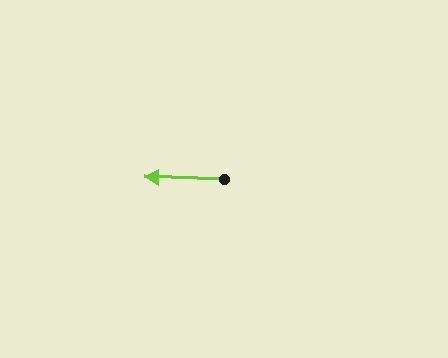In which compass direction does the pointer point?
West.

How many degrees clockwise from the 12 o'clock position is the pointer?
Approximately 272 degrees.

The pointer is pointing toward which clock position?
Roughly 9 o'clock.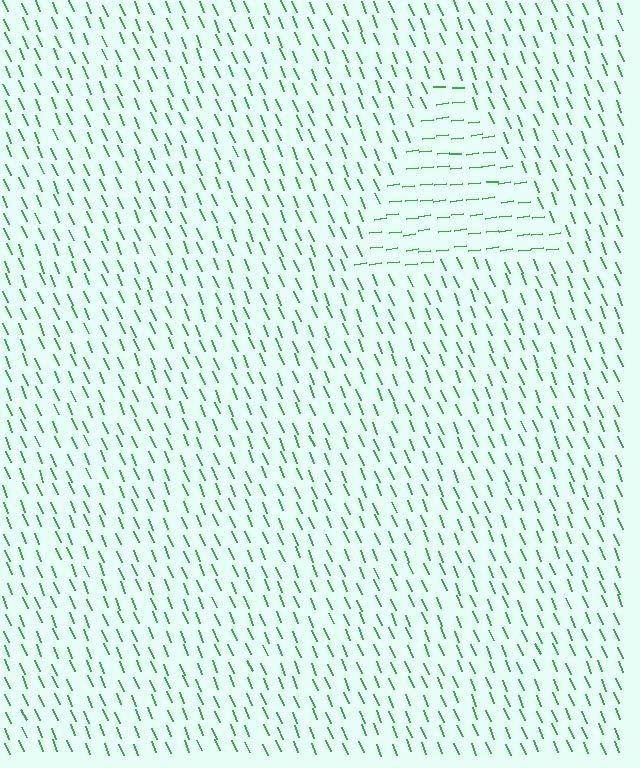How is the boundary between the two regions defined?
The boundary is defined purely by a change in line orientation (approximately 74 degrees difference). All lines are the same color and thickness.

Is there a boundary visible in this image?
Yes, there is a texture boundary formed by a change in line orientation.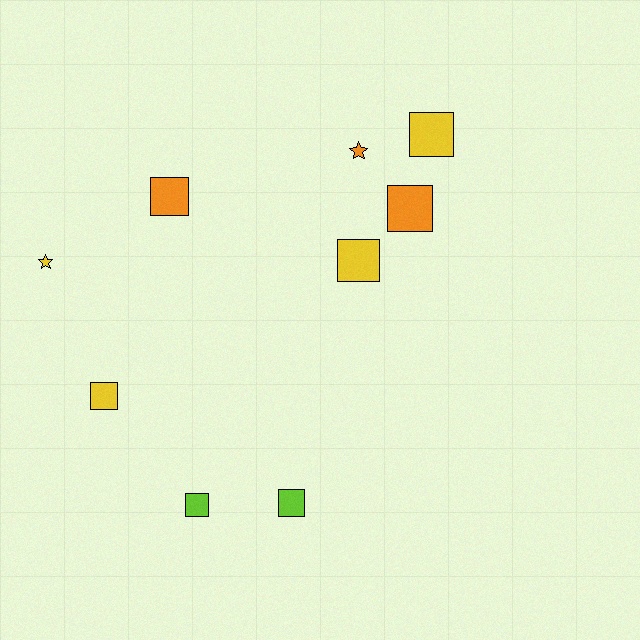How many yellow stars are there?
There is 1 yellow star.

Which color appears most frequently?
Yellow, with 4 objects.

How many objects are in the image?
There are 9 objects.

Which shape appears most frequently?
Square, with 7 objects.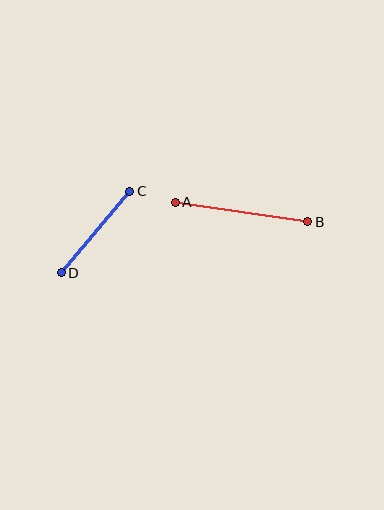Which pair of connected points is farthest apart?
Points A and B are farthest apart.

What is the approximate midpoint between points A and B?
The midpoint is at approximately (241, 212) pixels.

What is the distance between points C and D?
The distance is approximately 107 pixels.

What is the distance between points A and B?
The distance is approximately 134 pixels.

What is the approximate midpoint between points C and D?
The midpoint is at approximately (95, 232) pixels.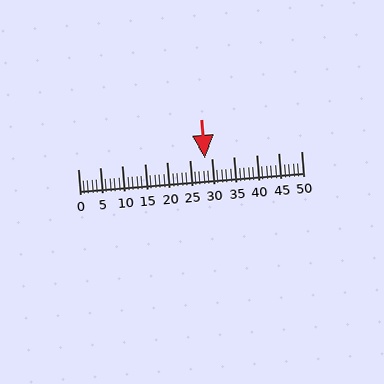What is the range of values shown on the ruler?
The ruler shows values from 0 to 50.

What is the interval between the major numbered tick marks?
The major tick marks are spaced 5 units apart.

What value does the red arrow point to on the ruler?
The red arrow points to approximately 28.